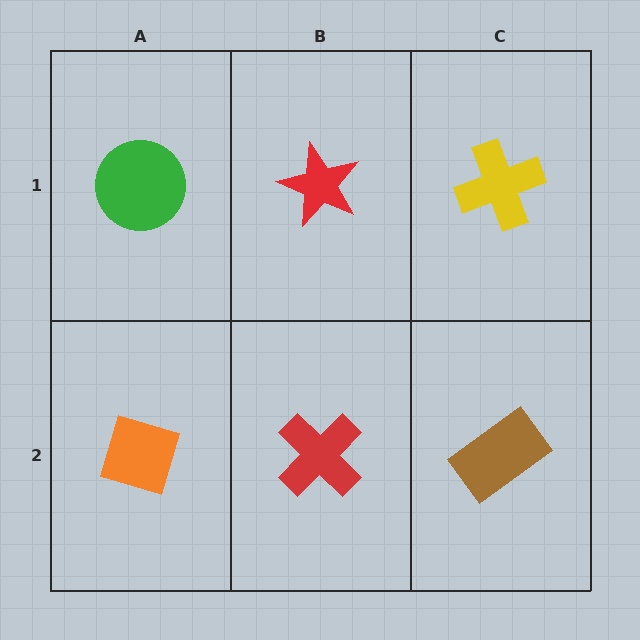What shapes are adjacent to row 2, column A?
A green circle (row 1, column A), a red cross (row 2, column B).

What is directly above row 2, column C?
A yellow cross.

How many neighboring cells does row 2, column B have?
3.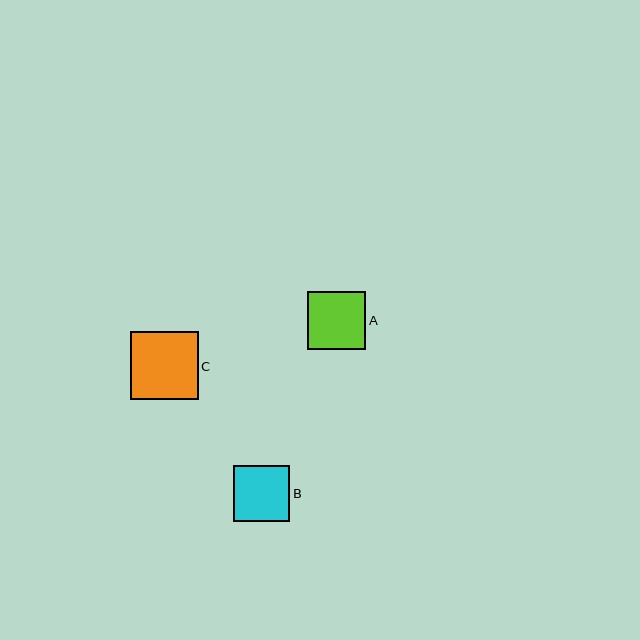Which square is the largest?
Square C is the largest with a size of approximately 68 pixels.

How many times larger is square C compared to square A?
Square C is approximately 1.2 times the size of square A.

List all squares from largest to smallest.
From largest to smallest: C, A, B.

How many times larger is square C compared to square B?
Square C is approximately 1.2 times the size of square B.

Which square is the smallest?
Square B is the smallest with a size of approximately 57 pixels.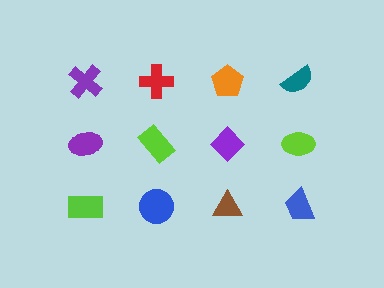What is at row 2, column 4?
A lime ellipse.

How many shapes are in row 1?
4 shapes.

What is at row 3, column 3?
A brown triangle.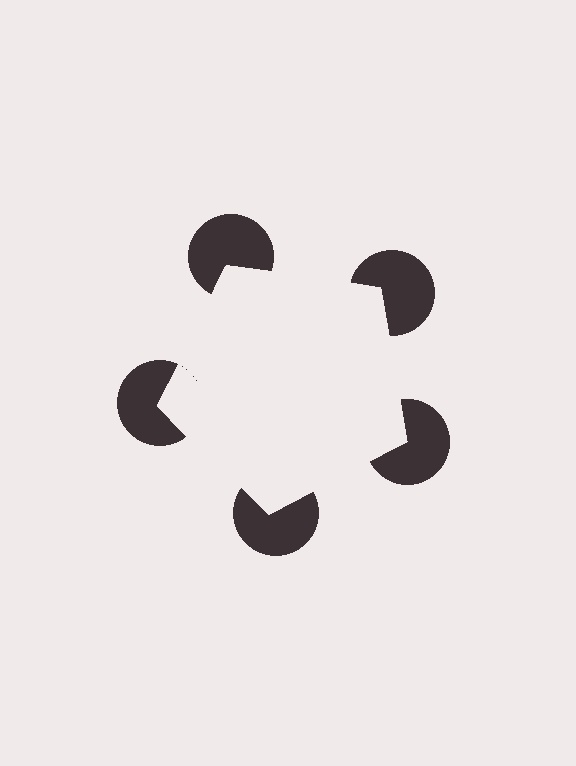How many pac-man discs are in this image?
There are 5 — one at each vertex of the illusory pentagon.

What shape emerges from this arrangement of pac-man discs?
An illusory pentagon — its edges are inferred from the aligned wedge cuts in the pac-man discs, not physically drawn.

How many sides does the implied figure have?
5 sides.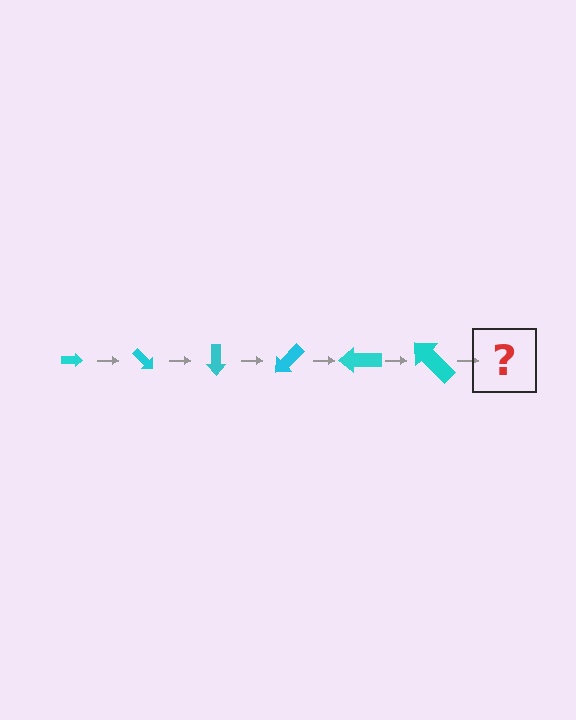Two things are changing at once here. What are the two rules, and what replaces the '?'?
The two rules are that the arrow grows larger each step and it rotates 45 degrees each step. The '?' should be an arrow, larger than the previous one and rotated 270 degrees from the start.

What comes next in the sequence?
The next element should be an arrow, larger than the previous one and rotated 270 degrees from the start.